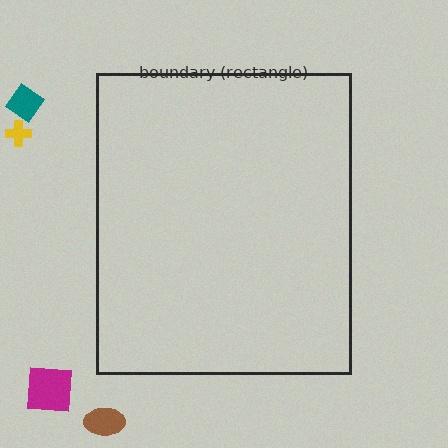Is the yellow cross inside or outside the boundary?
Outside.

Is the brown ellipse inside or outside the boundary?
Outside.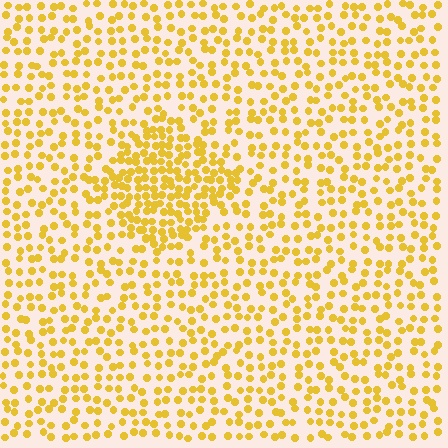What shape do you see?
I see a diamond.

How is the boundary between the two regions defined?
The boundary is defined by a change in element density (approximately 1.9x ratio). All elements are the same color, size, and shape.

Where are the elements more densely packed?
The elements are more densely packed inside the diamond boundary.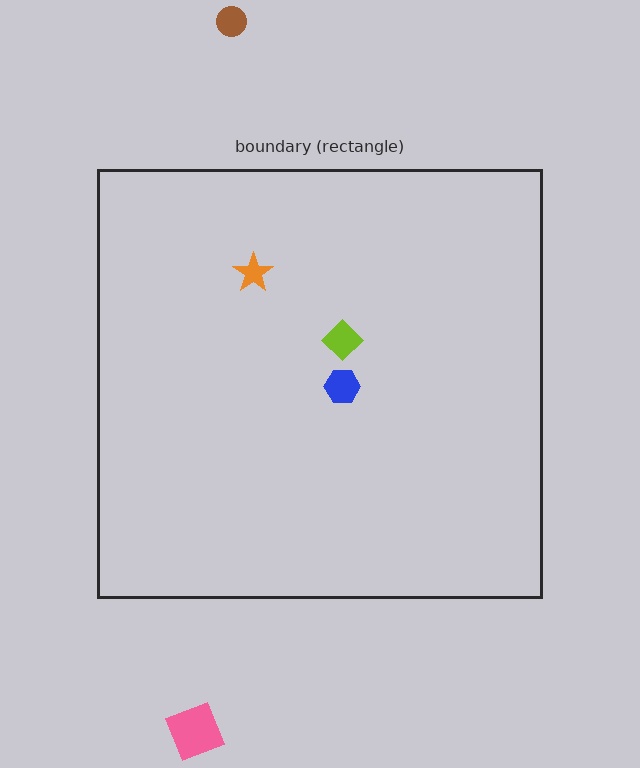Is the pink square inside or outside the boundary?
Outside.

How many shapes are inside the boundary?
3 inside, 2 outside.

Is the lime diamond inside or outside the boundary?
Inside.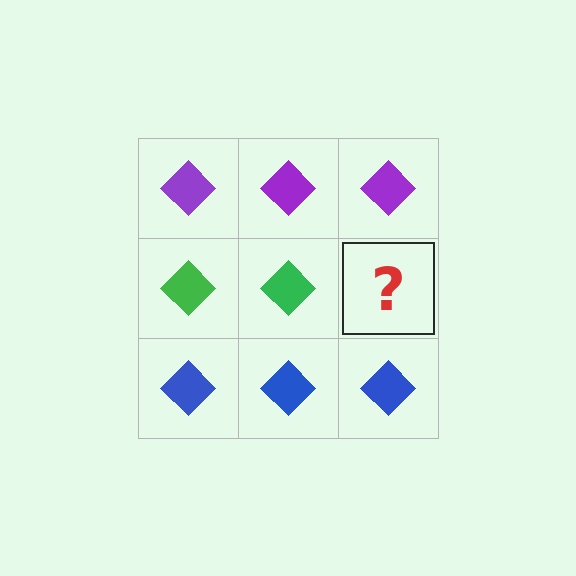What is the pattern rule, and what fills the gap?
The rule is that each row has a consistent color. The gap should be filled with a green diamond.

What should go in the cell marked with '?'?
The missing cell should contain a green diamond.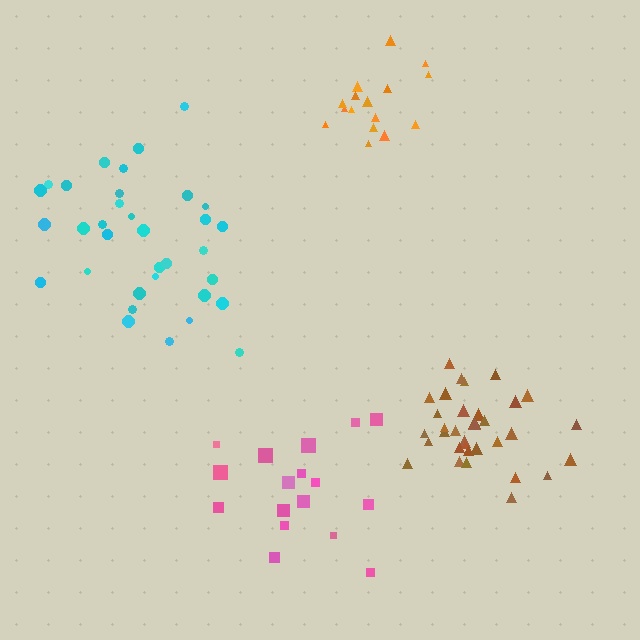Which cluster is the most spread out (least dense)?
Pink.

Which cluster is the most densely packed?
Brown.